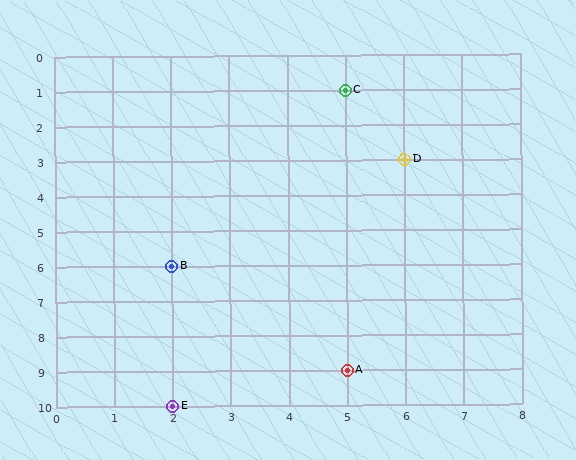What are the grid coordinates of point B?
Point B is at grid coordinates (2, 6).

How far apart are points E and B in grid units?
Points E and B are 4 rows apart.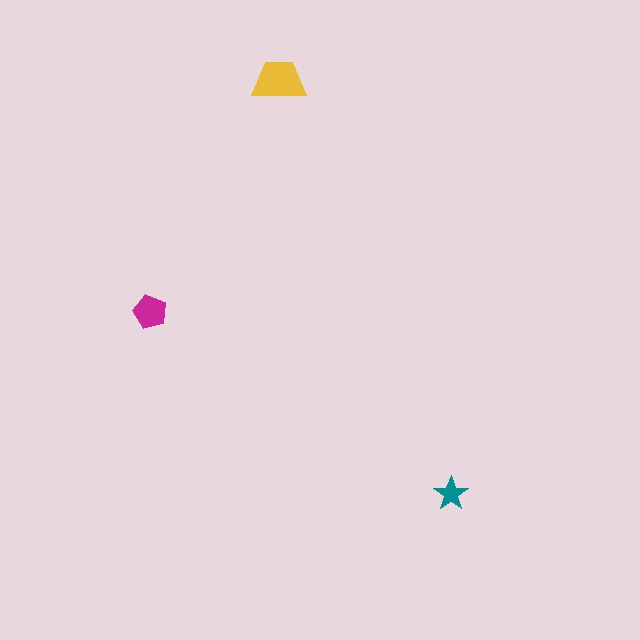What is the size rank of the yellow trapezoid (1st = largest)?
1st.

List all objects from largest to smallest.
The yellow trapezoid, the magenta pentagon, the teal star.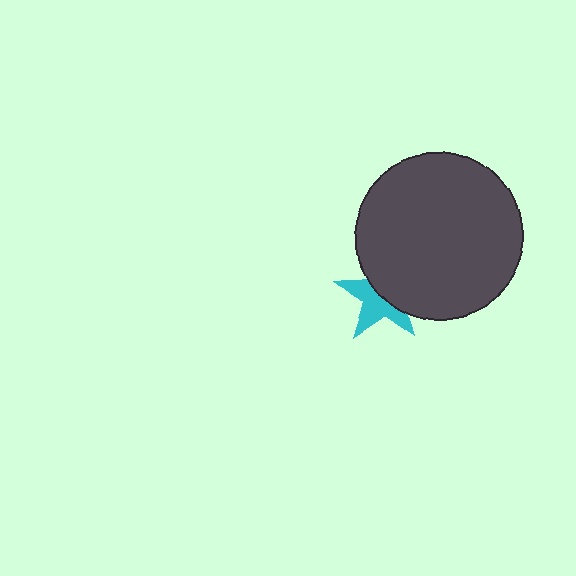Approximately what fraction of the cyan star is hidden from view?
Roughly 48% of the cyan star is hidden behind the dark gray circle.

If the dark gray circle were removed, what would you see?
You would see the complete cyan star.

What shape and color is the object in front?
The object in front is a dark gray circle.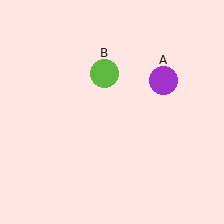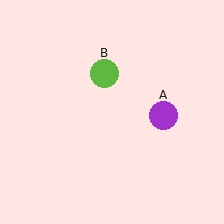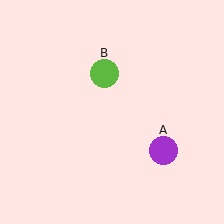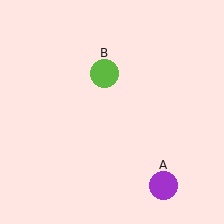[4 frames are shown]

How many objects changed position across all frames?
1 object changed position: purple circle (object A).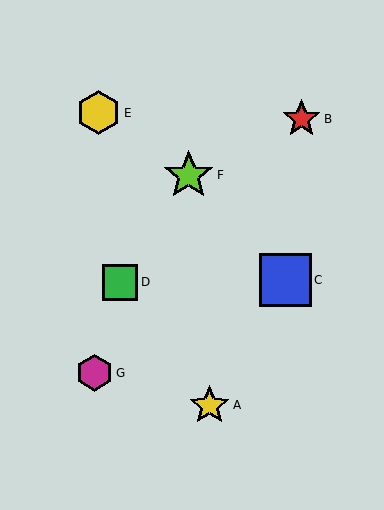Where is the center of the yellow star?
The center of the yellow star is at (209, 405).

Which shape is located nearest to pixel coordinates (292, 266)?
The blue square (labeled C) at (285, 280) is nearest to that location.